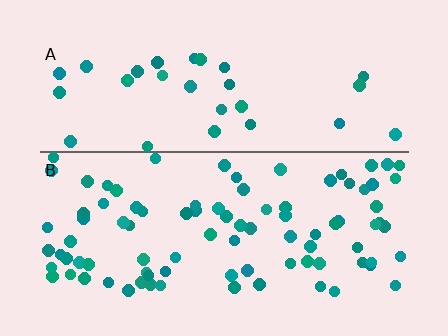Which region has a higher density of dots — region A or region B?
B (the bottom).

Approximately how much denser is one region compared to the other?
Approximately 2.9× — region B over region A.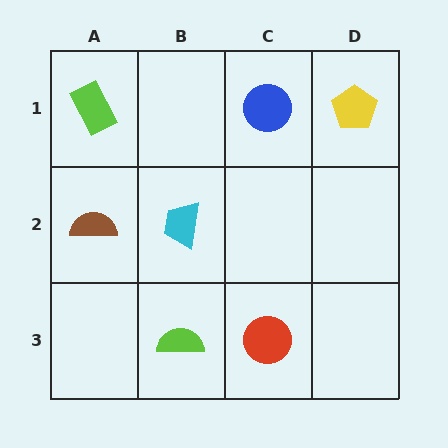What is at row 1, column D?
A yellow pentagon.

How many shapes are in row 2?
2 shapes.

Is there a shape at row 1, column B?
No, that cell is empty.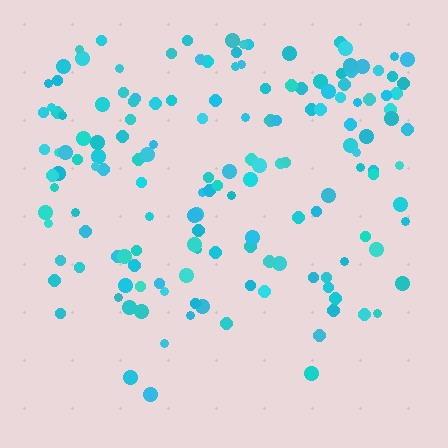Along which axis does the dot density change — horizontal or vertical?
Vertical.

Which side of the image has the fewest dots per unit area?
The bottom.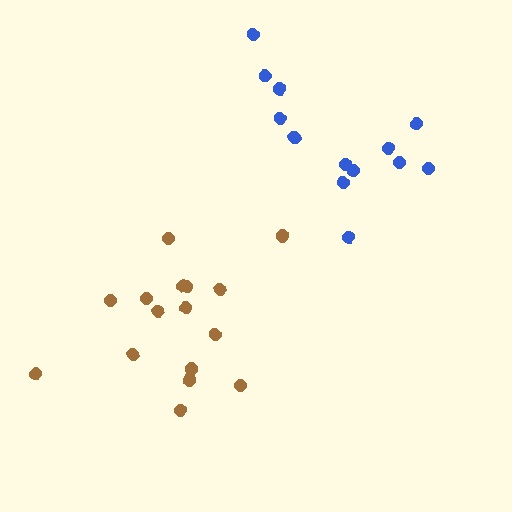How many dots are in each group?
Group 1: 16 dots, Group 2: 13 dots (29 total).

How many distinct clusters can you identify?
There are 2 distinct clusters.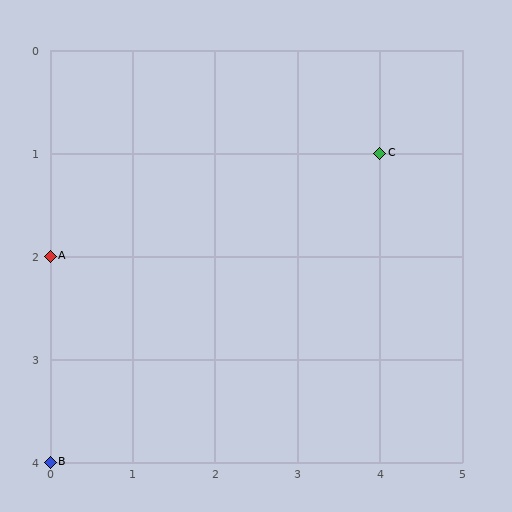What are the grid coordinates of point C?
Point C is at grid coordinates (4, 1).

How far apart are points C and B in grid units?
Points C and B are 4 columns and 3 rows apart (about 5.0 grid units diagonally).